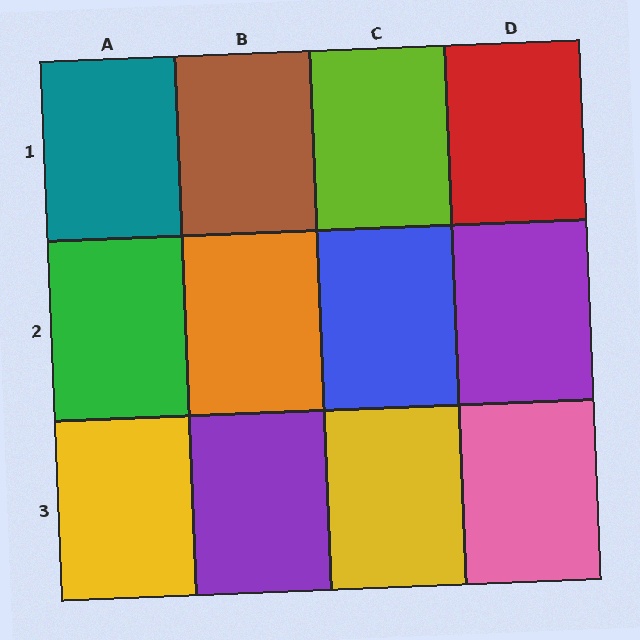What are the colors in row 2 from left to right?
Green, orange, blue, purple.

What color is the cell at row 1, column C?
Lime.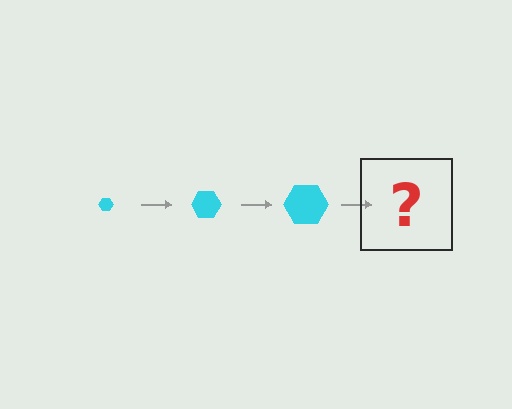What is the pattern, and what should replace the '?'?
The pattern is that the hexagon gets progressively larger each step. The '?' should be a cyan hexagon, larger than the previous one.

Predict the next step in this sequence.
The next step is a cyan hexagon, larger than the previous one.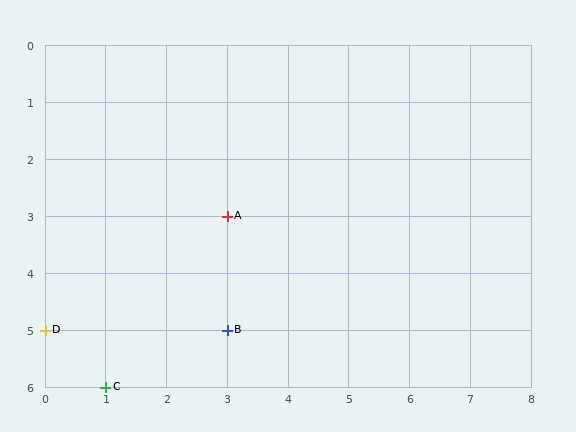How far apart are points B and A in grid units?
Points B and A are 2 rows apart.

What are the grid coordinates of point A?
Point A is at grid coordinates (3, 3).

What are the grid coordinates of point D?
Point D is at grid coordinates (0, 5).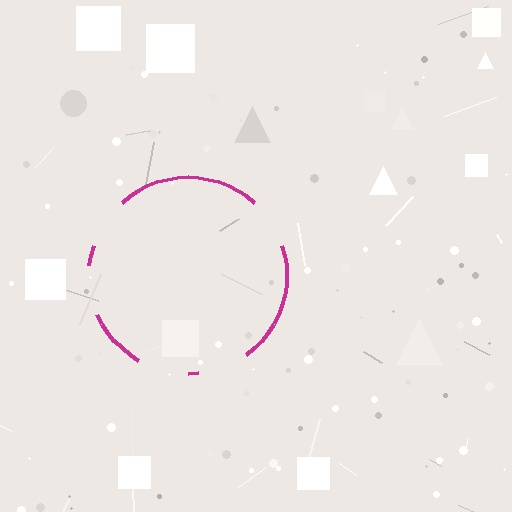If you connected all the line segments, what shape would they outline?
They would outline a circle.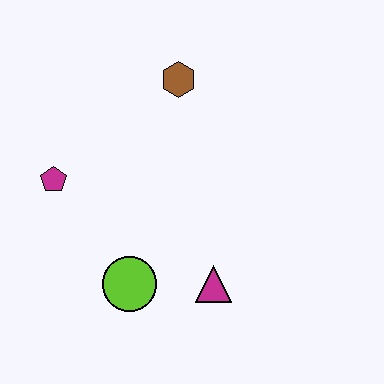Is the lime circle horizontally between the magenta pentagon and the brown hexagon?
Yes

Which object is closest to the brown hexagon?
The magenta pentagon is closest to the brown hexagon.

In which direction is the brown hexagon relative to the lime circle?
The brown hexagon is above the lime circle.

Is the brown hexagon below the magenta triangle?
No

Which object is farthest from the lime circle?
The brown hexagon is farthest from the lime circle.